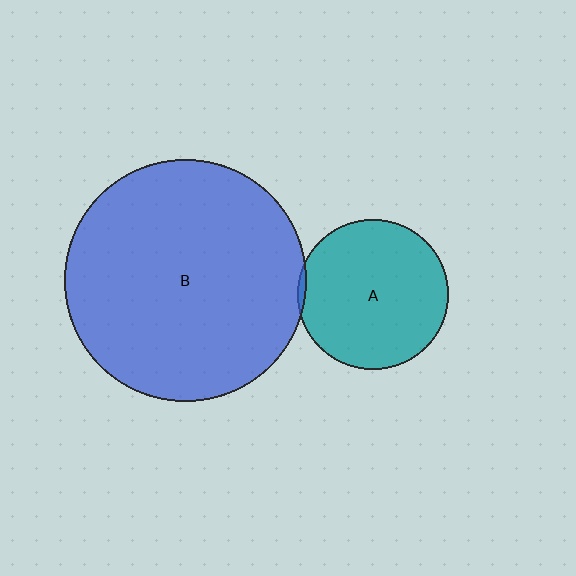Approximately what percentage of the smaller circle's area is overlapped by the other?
Approximately 5%.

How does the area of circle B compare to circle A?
Approximately 2.6 times.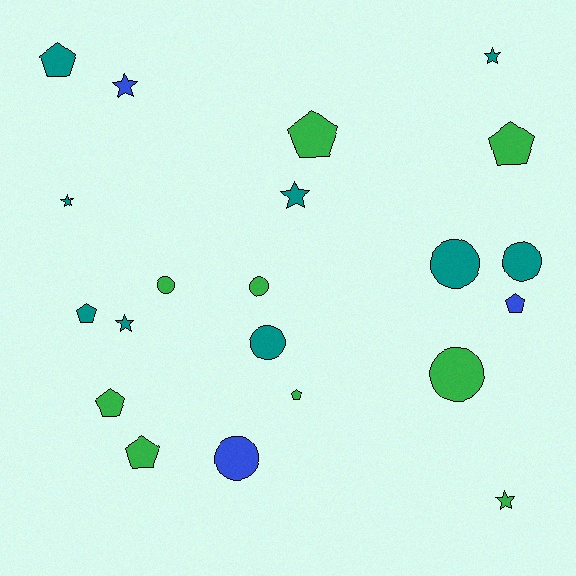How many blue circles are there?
There is 1 blue circle.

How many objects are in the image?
There are 21 objects.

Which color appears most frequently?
Teal, with 9 objects.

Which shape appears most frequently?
Pentagon, with 8 objects.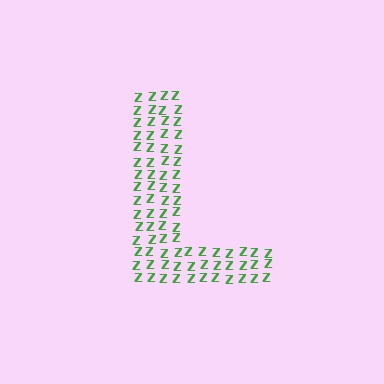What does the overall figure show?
The overall figure shows the letter L.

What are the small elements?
The small elements are letter Z's.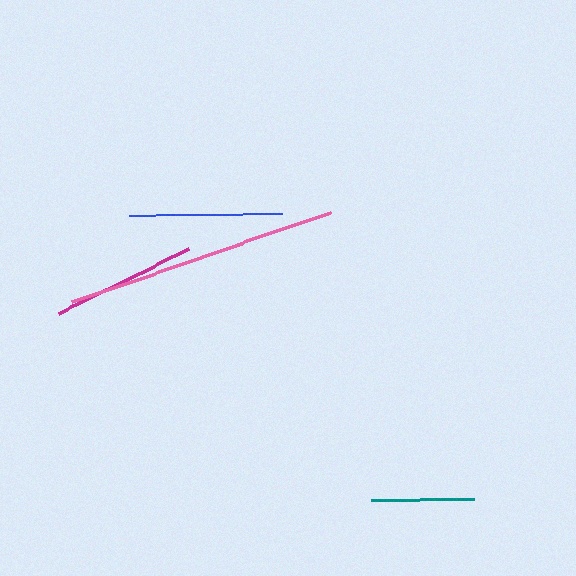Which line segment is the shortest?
The teal line is the shortest at approximately 103 pixels.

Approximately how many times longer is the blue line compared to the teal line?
The blue line is approximately 1.5 times the length of the teal line.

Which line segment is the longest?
The pink line is the longest at approximately 274 pixels.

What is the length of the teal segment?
The teal segment is approximately 103 pixels long.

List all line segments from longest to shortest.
From longest to shortest: pink, blue, magenta, teal.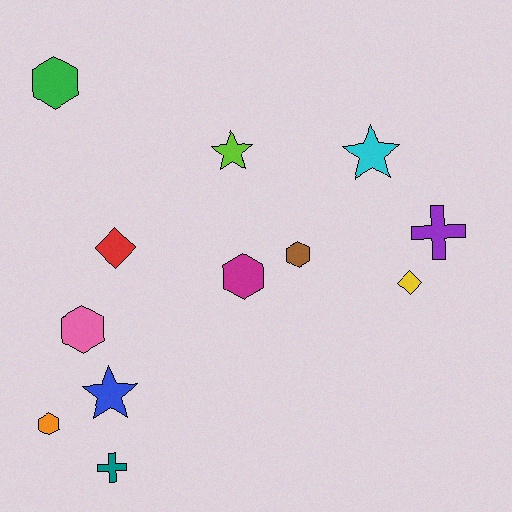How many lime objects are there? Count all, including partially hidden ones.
There is 1 lime object.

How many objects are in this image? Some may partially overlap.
There are 12 objects.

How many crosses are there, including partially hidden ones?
There are 2 crosses.